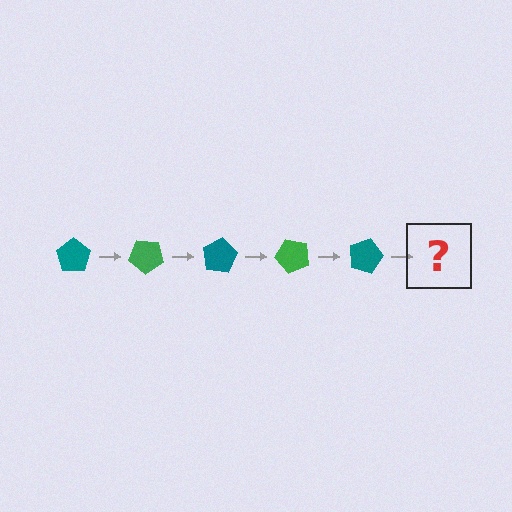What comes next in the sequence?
The next element should be a green pentagon, rotated 200 degrees from the start.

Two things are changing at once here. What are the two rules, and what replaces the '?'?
The two rules are that it rotates 40 degrees each step and the color cycles through teal and green. The '?' should be a green pentagon, rotated 200 degrees from the start.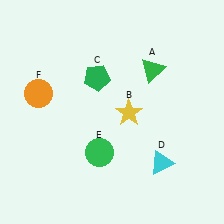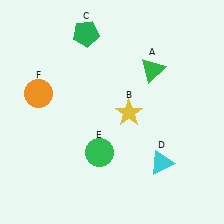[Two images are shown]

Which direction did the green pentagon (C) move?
The green pentagon (C) moved up.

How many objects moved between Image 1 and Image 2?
1 object moved between the two images.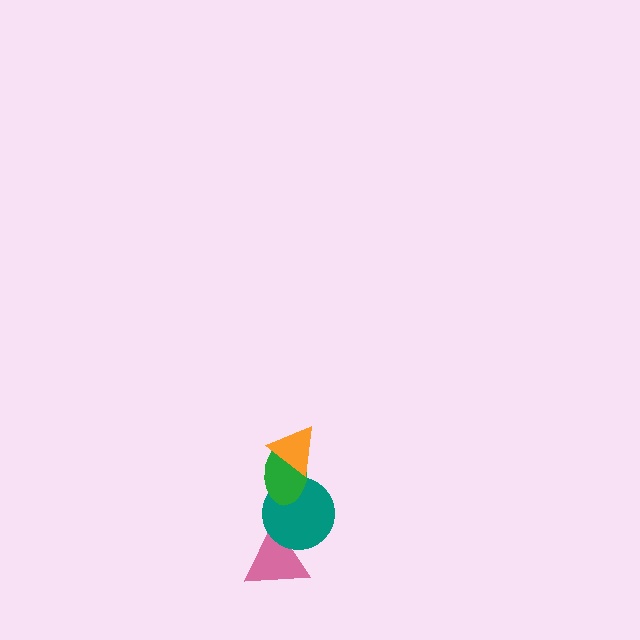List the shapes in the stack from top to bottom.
From top to bottom: the orange triangle, the green ellipse, the teal circle, the pink triangle.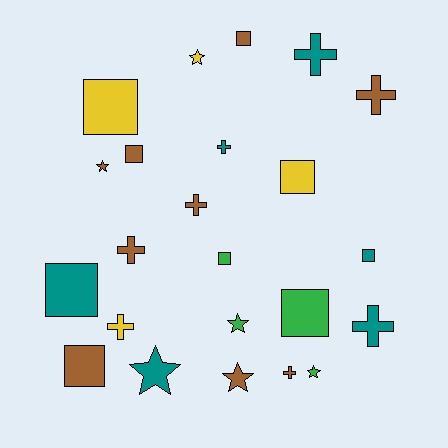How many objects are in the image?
There are 23 objects.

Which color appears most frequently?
Brown, with 9 objects.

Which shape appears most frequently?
Square, with 9 objects.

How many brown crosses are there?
There are 4 brown crosses.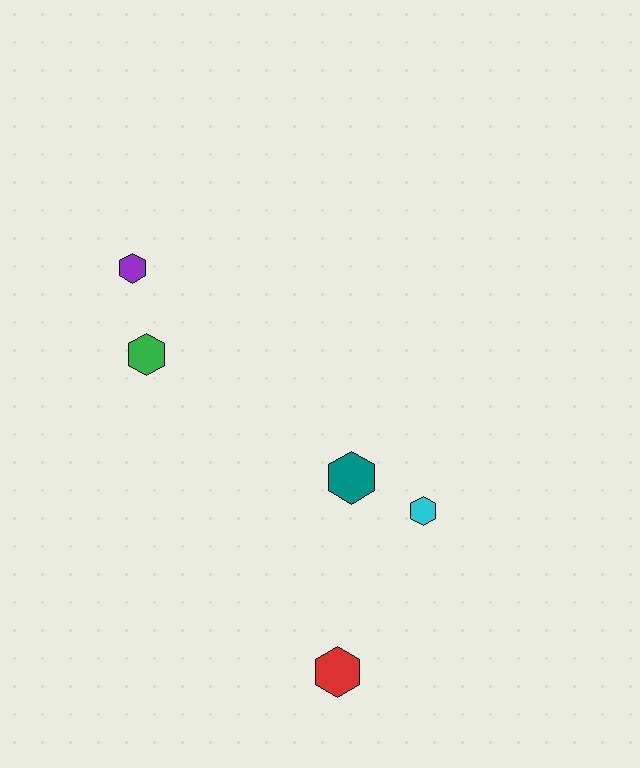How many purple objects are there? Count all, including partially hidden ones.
There is 1 purple object.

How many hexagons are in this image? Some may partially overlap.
There are 5 hexagons.